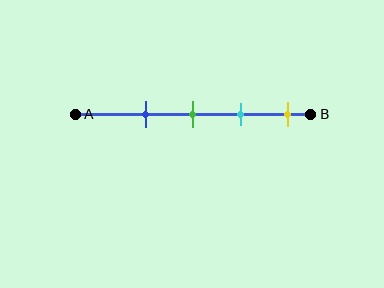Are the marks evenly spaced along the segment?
Yes, the marks are approximately evenly spaced.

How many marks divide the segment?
There are 4 marks dividing the segment.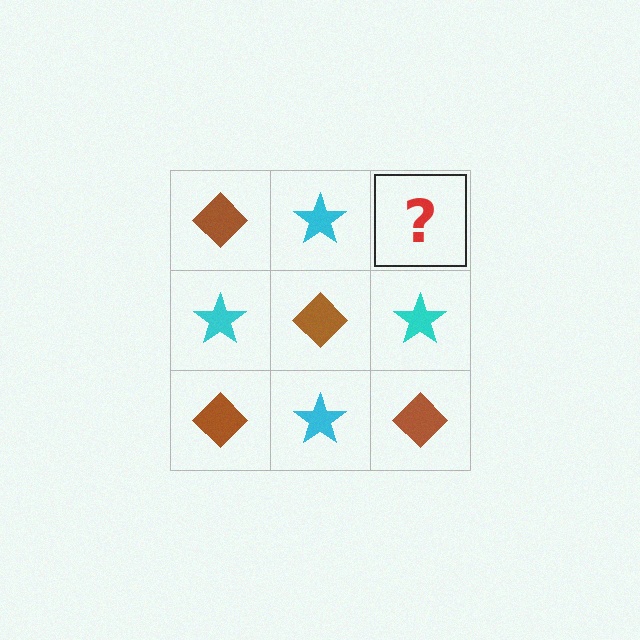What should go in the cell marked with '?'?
The missing cell should contain a brown diamond.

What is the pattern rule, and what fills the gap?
The rule is that it alternates brown diamond and cyan star in a checkerboard pattern. The gap should be filled with a brown diamond.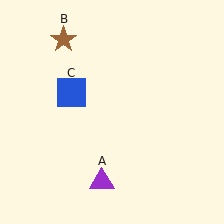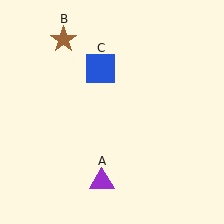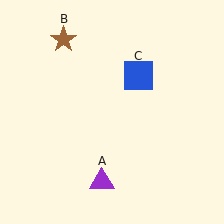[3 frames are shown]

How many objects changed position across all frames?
1 object changed position: blue square (object C).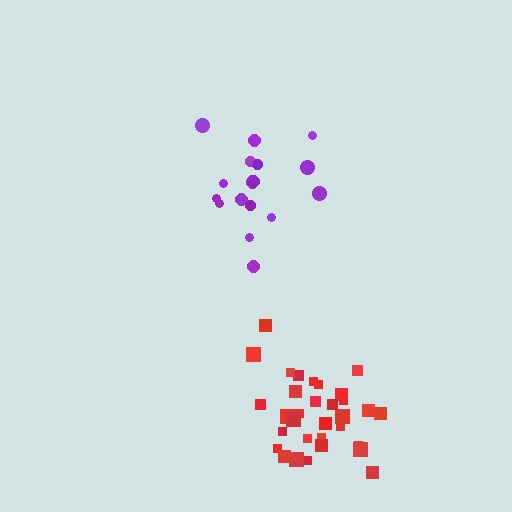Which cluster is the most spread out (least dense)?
Purple.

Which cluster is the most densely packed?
Red.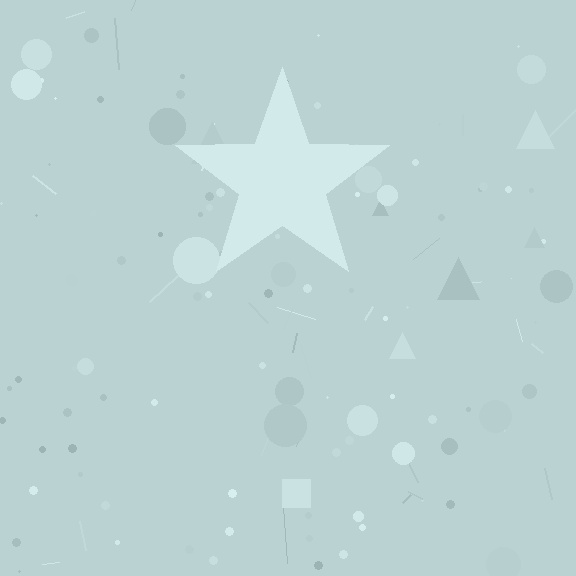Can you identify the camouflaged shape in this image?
The camouflaged shape is a star.